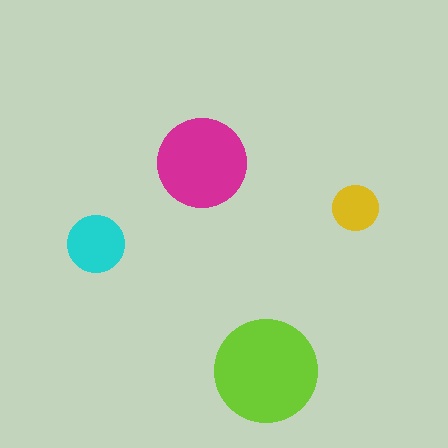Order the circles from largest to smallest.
the lime one, the magenta one, the cyan one, the yellow one.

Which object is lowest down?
The lime circle is bottommost.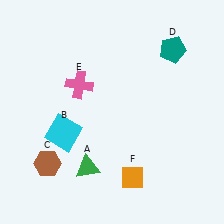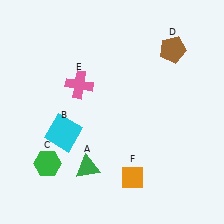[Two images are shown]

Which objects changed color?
C changed from brown to green. D changed from teal to brown.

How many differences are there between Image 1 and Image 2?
There are 2 differences between the two images.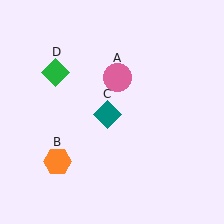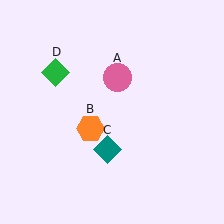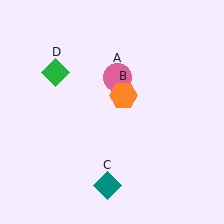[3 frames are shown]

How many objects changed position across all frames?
2 objects changed position: orange hexagon (object B), teal diamond (object C).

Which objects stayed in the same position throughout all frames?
Pink circle (object A) and green diamond (object D) remained stationary.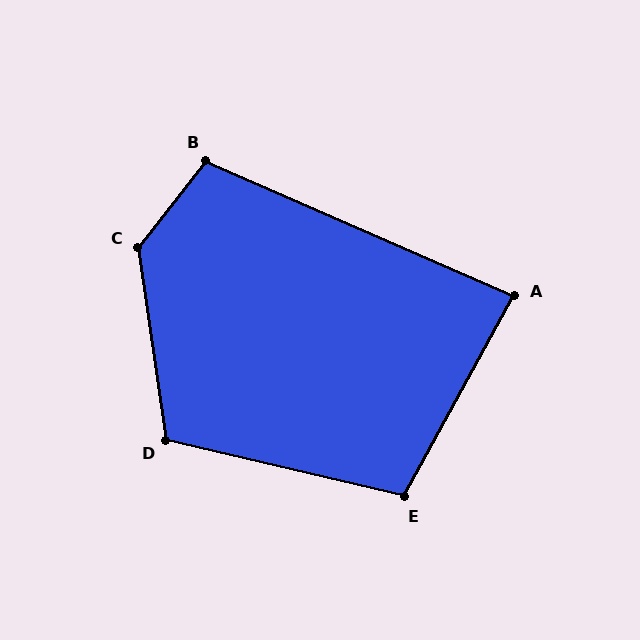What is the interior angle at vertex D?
Approximately 111 degrees (obtuse).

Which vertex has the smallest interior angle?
A, at approximately 85 degrees.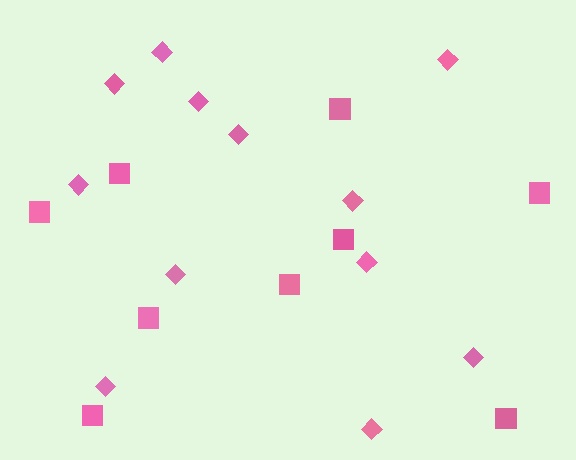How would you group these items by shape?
There are 2 groups: one group of squares (9) and one group of diamonds (12).